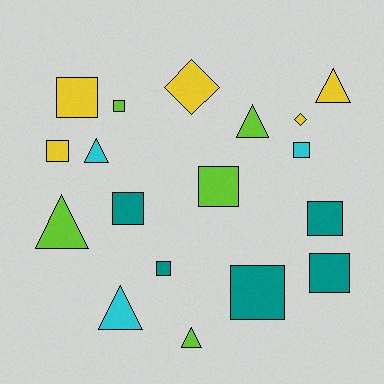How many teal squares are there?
There are 5 teal squares.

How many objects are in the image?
There are 18 objects.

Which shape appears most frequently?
Square, with 10 objects.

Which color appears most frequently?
Teal, with 5 objects.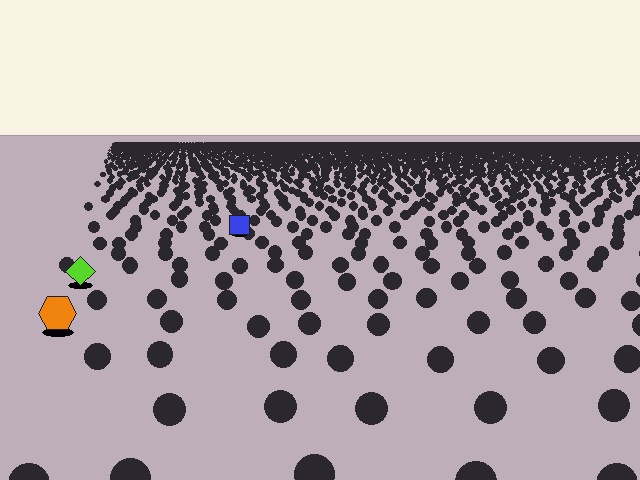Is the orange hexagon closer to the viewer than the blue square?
Yes. The orange hexagon is closer — you can tell from the texture gradient: the ground texture is coarser near it.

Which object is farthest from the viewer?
The blue square is farthest from the viewer. It appears smaller and the ground texture around it is denser.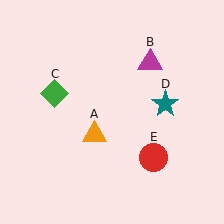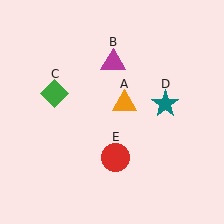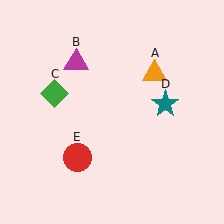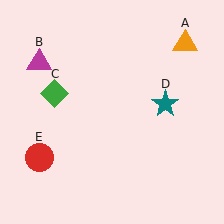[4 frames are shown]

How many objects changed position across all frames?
3 objects changed position: orange triangle (object A), magenta triangle (object B), red circle (object E).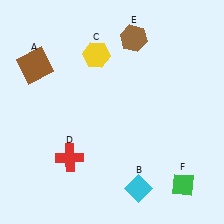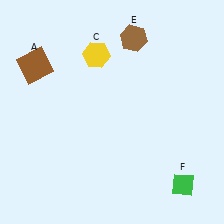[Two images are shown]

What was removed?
The red cross (D), the cyan diamond (B) were removed in Image 2.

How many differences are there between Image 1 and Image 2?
There are 2 differences between the two images.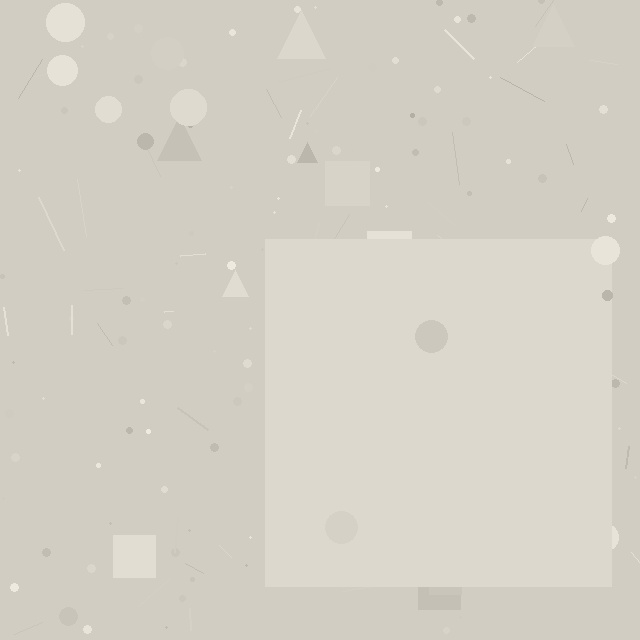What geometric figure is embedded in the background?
A square is embedded in the background.